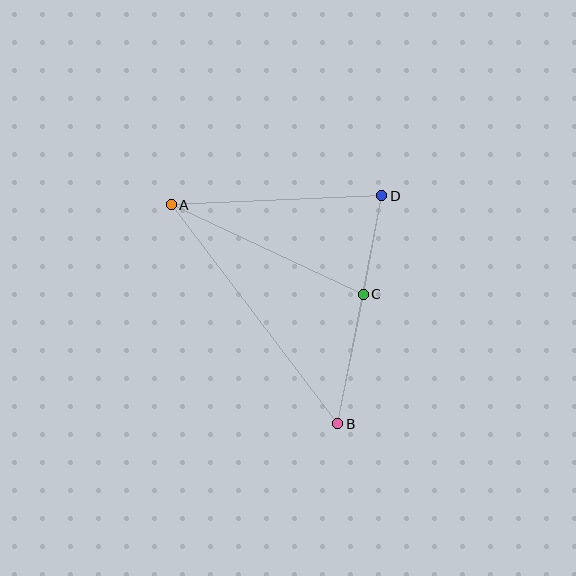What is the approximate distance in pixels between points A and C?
The distance between A and C is approximately 212 pixels.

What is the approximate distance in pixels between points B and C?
The distance between B and C is approximately 132 pixels.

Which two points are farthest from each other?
Points A and B are farthest from each other.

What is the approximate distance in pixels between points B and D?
The distance between B and D is approximately 232 pixels.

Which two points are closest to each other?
Points C and D are closest to each other.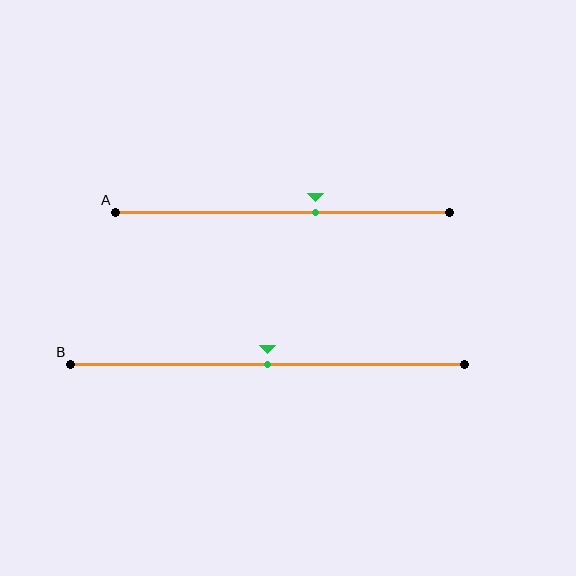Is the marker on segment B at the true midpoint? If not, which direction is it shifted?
Yes, the marker on segment B is at the true midpoint.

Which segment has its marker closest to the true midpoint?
Segment B has its marker closest to the true midpoint.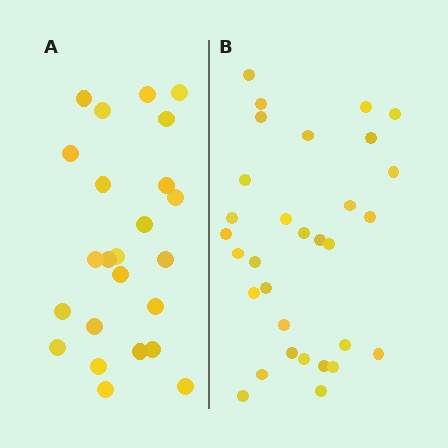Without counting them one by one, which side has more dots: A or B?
Region B (the right region) has more dots.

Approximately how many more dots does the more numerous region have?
Region B has roughly 8 or so more dots than region A.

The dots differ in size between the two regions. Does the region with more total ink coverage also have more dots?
No. Region A has more total ink coverage because its dots are larger, but region B actually contains more individual dots. Total area can be misleading — the number of items is what matters here.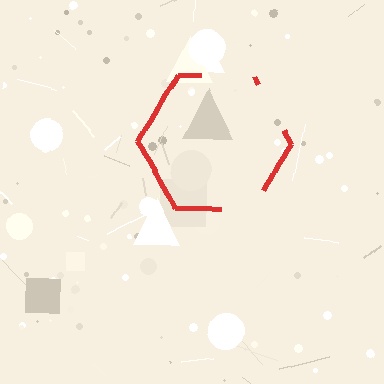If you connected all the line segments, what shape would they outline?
They would outline a hexagon.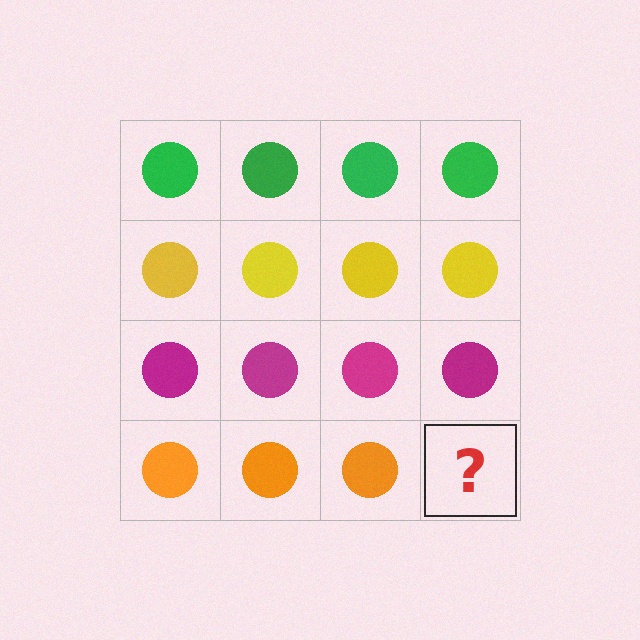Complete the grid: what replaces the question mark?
The question mark should be replaced with an orange circle.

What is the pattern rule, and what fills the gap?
The rule is that each row has a consistent color. The gap should be filled with an orange circle.